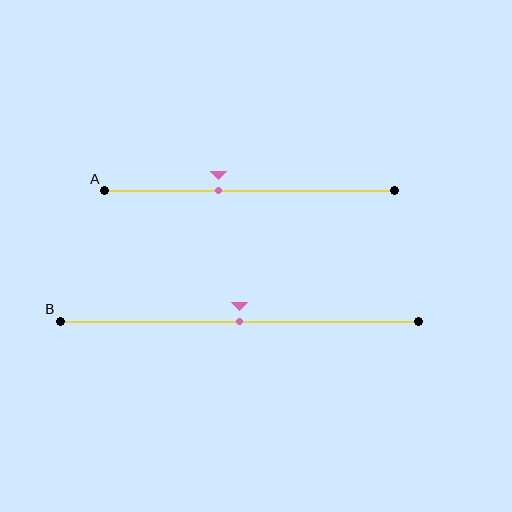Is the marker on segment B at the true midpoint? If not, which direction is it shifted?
Yes, the marker on segment B is at the true midpoint.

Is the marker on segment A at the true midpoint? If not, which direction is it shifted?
No, the marker on segment A is shifted to the left by about 11% of the segment length.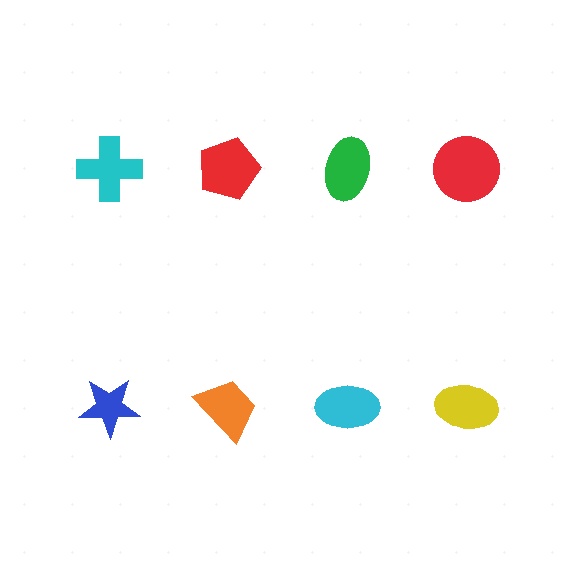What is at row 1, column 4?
A red circle.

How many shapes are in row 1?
4 shapes.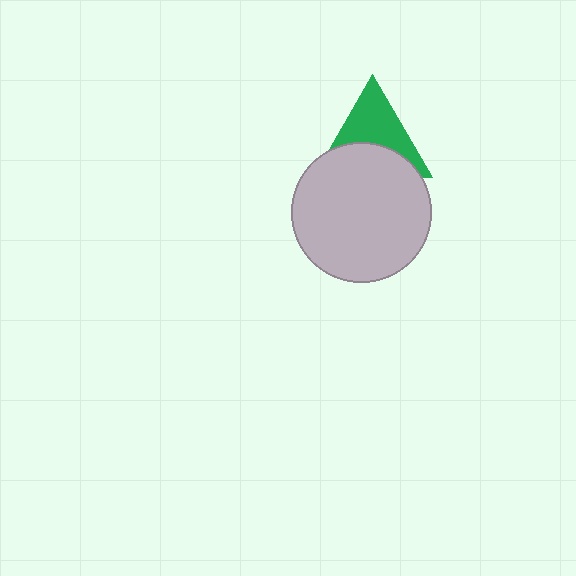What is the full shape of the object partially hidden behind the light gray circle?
The partially hidden object is a green triangle.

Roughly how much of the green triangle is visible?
About half of it is visible (roughly 54%).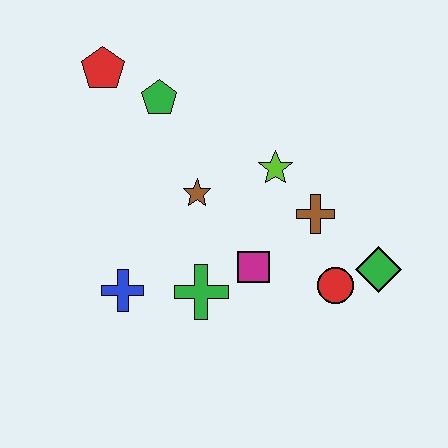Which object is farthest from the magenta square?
The red pentagon is farthest from the magenta square.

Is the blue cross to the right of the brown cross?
No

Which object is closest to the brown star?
The lime star is closest to the brown star.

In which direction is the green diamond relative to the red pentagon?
The green diamond is to the right of the red pentagon.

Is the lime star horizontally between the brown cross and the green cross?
Yes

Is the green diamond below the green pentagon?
Yes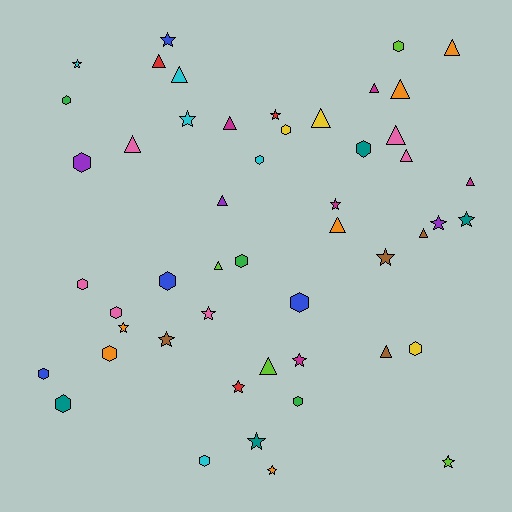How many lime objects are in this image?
There are 4 lime objects.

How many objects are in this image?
There are 50 objects.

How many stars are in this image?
There are 16 stars.